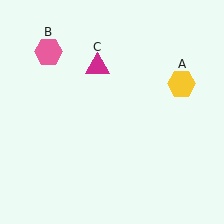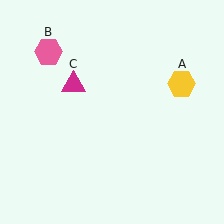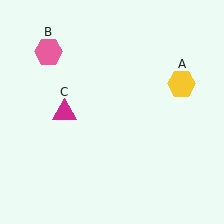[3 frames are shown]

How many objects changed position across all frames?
1 object changed position: magenta triangle (object C).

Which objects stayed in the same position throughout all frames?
Yellow hexagon (object A) and pink hexagon (object B) remained stationary.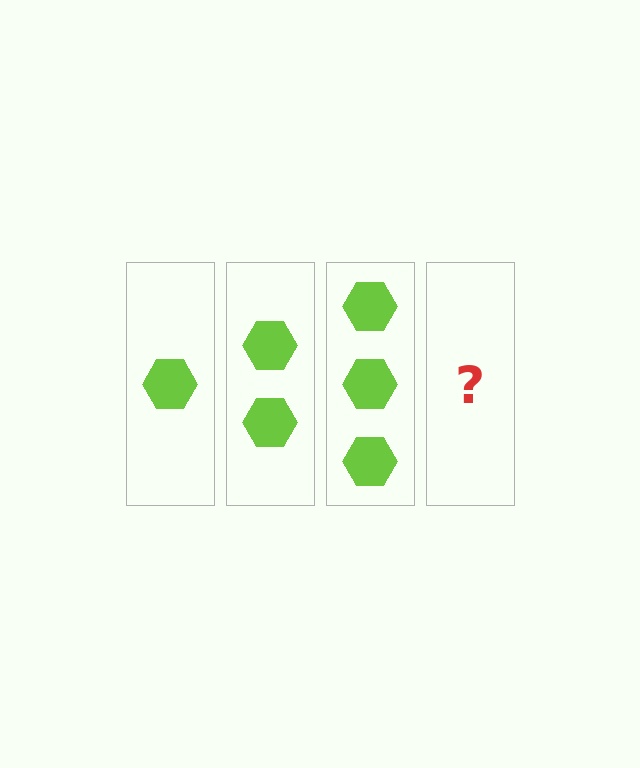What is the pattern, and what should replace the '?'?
The pattern is that each step adds one more hexagon. The '?' should be 4 hexagons.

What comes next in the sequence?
The next element should be 4 hexagons.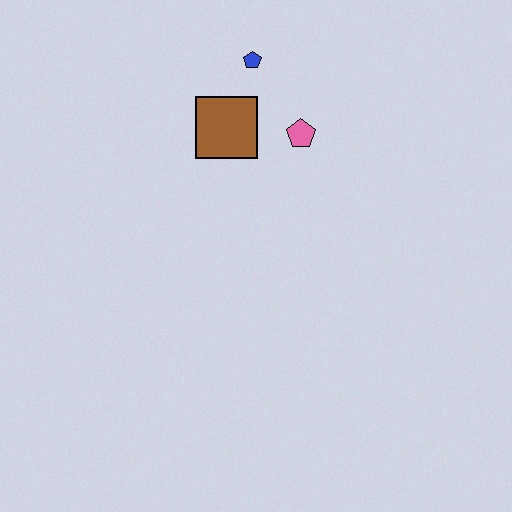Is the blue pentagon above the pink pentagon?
Yes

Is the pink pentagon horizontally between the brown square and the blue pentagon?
No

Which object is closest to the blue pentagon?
The brown square is closest to the blue pentagon.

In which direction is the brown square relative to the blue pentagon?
The brown square is below the blue pentagon.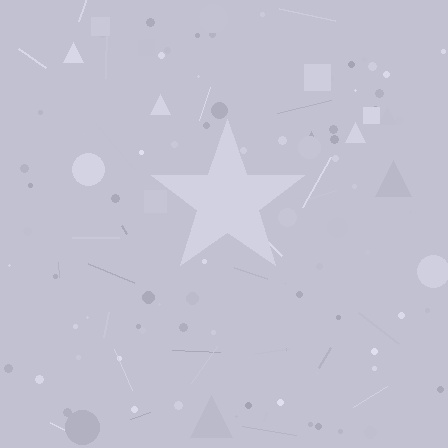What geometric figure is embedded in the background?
A star is embedded in the background.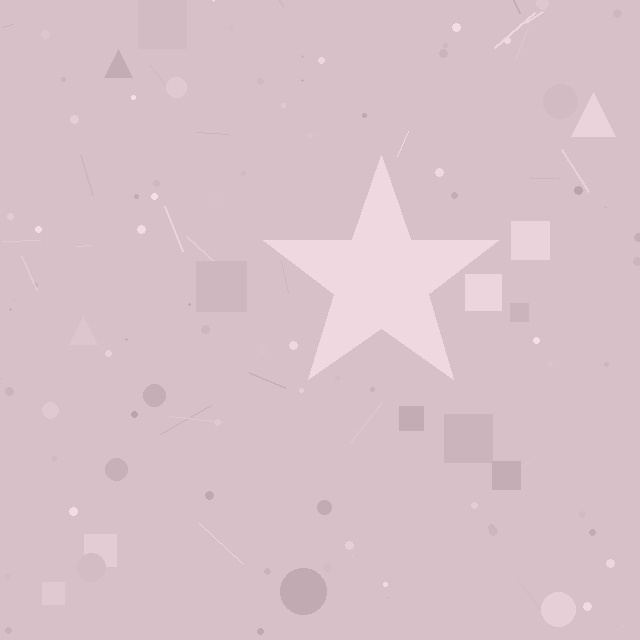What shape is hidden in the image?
A star is hidden in the image.